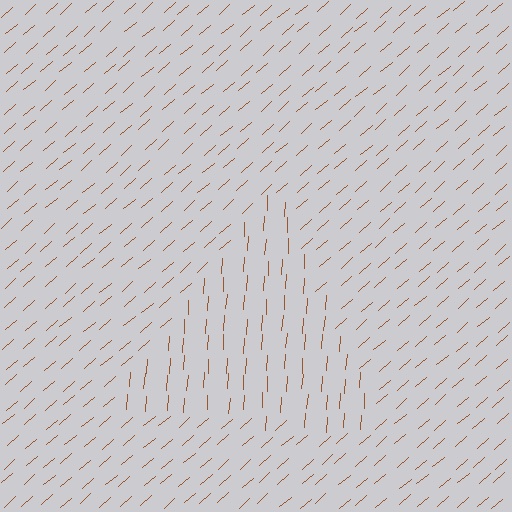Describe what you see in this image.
The image is filled with small brown line segments. A triangle region in the image has lines oriented differently from the surrounding lines, creating a visible texture boundary.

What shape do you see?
I see a triangle.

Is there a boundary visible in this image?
Yes, there is a texture boundary formed by a change in line orientation.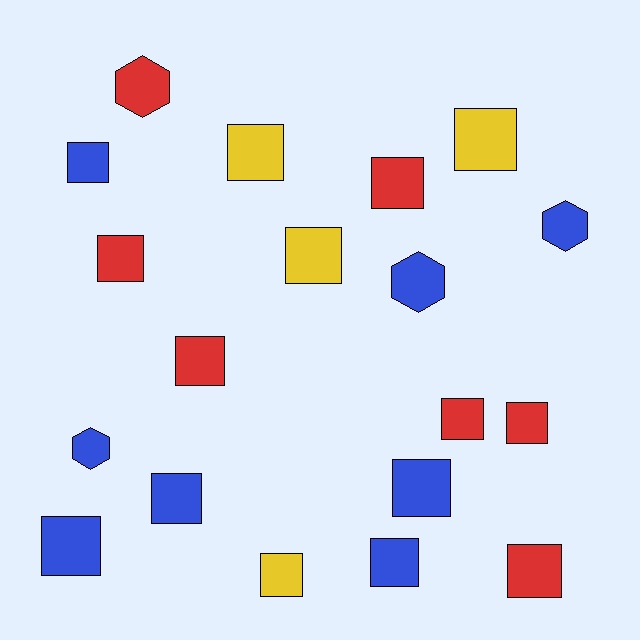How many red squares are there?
There are 6 red squares.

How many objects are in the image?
There are 19 objects.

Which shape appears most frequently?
Square, with 15 objects.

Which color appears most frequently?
Blue, with 8 objects.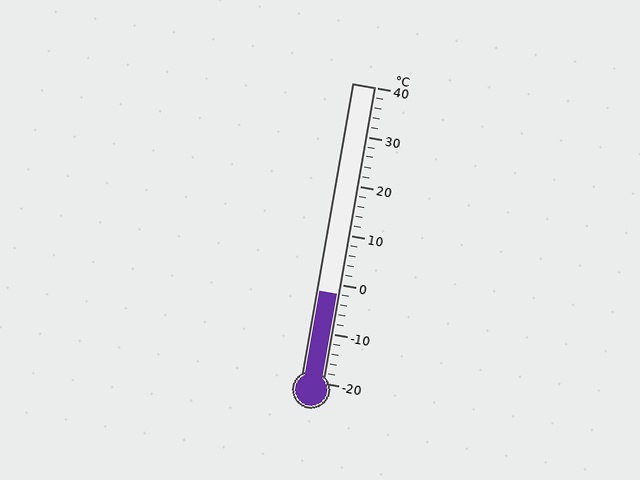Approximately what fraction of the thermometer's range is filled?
The thermometer is filled to approximately 30% of its range.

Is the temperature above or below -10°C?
The temperature is above -10°C.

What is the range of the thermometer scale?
The thermometer scale ranges from -20°C to 40°C.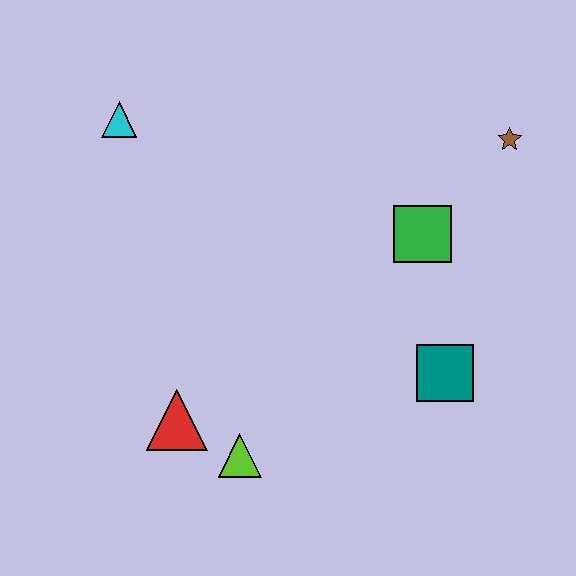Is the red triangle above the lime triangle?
Yes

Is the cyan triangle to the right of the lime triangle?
No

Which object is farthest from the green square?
The cyan triangle is farthest from the green square.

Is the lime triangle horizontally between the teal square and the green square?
No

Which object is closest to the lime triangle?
The red triangle is closest to the lime triangle.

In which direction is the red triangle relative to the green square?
The red triangle is to the left of the green square.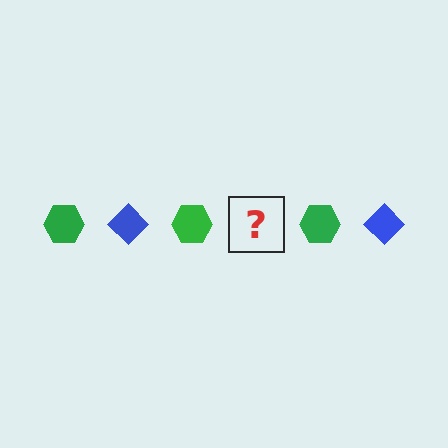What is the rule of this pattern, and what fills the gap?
The rule is that the pattern alternates between green hexagon and blue diamond. The gap should be filled with a blue diamond.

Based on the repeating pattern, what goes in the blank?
The blank should be a blue diamond.